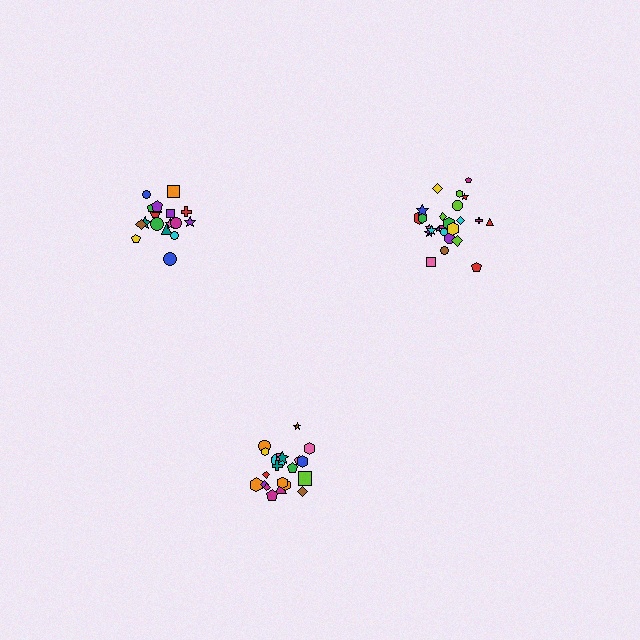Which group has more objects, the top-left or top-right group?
The top-right group.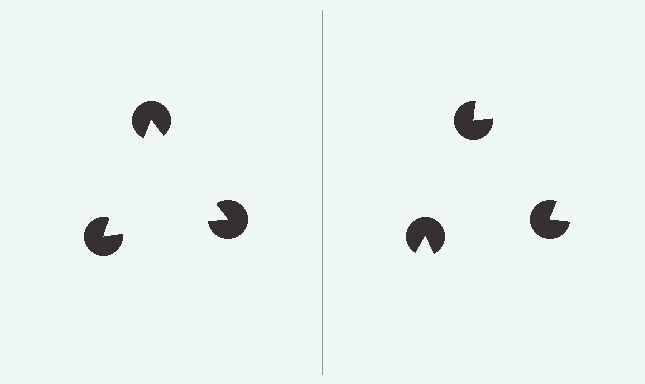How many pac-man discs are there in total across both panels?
6 — 3 on each side.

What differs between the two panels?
The pac-man discs are positioned identically on both sides; only the wedge orientations differ. On the left they align to a triangle; on the right they are misaligned.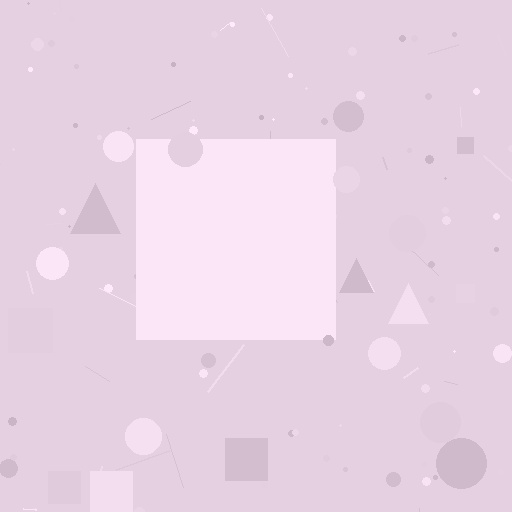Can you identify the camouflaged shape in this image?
The camouflaged shape is a square.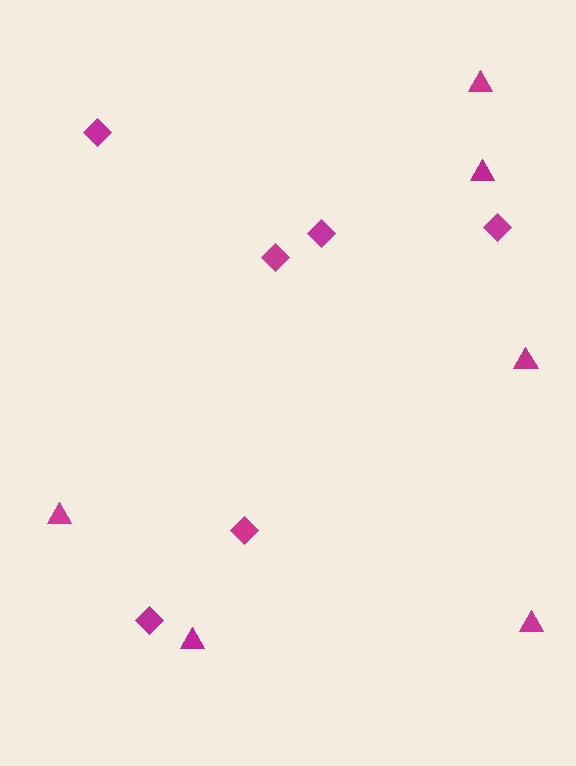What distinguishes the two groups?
There are 2 groups: one group of triangles (6) and one group of diamonds (6).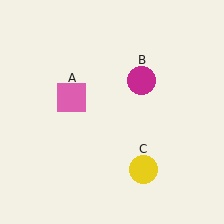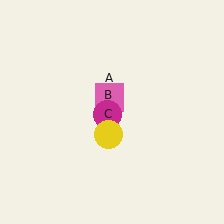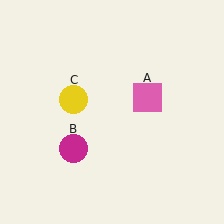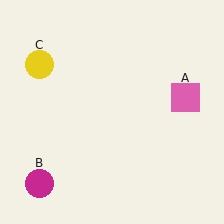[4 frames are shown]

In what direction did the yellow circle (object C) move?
The yellow circle (object C) moved up and to the left.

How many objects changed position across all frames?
3 objects changed position: pink square (object A), magenta circle (object B), yellow circle (object C).